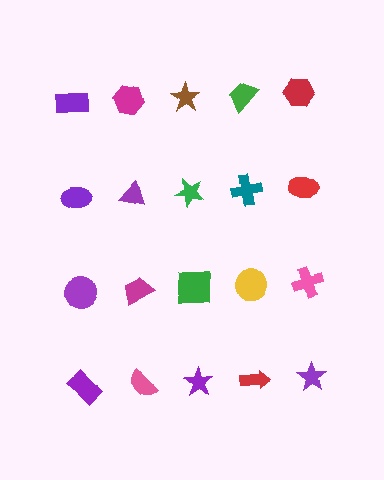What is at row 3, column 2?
A magenta trapezoid.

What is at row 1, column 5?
A red hexagon.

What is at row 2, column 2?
A purple triangle.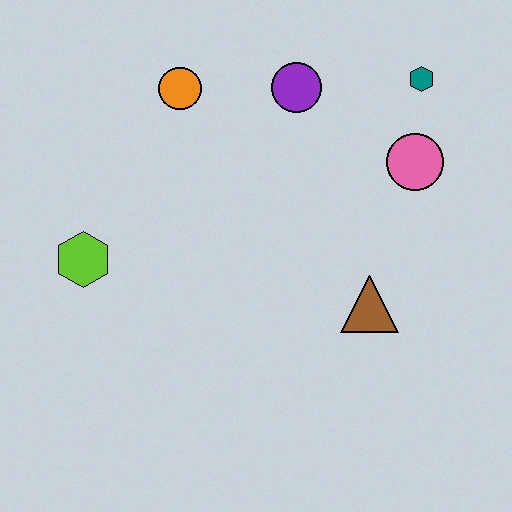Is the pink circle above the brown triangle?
Yes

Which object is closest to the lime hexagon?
The orange circle is closest to the lime hexagon.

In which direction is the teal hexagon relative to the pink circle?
The teal hexagon is above the pink circle.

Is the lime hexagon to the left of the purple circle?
Yes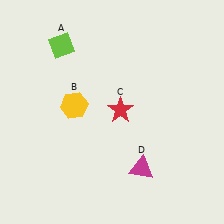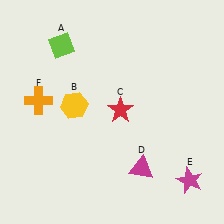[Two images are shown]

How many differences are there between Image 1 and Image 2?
There are 2 differences between the two images.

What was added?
A magenta star (E), an orange cross (F) were added in Image 2.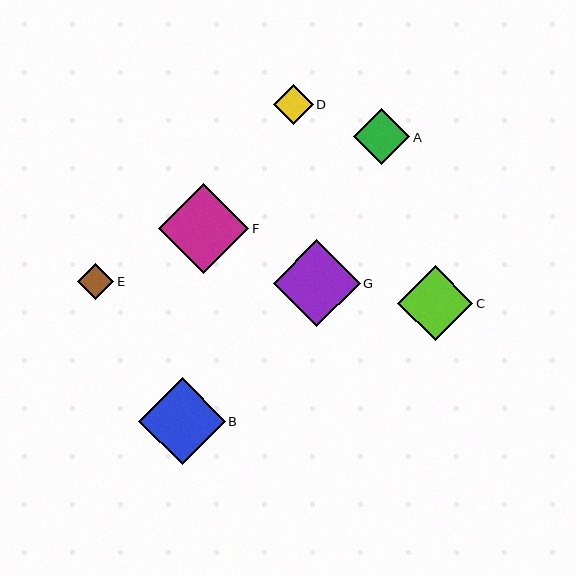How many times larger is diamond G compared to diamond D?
Diamond G is approximately 2.2 times the size of diamond D.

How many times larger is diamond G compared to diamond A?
Diamond G is approximately 1.6 times the size of diamond A.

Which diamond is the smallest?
Diamond E is the smallest with a size of approximately 36 pixels.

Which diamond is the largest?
Diamond F is the largest with a size of approximately 90 pixels.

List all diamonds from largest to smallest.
From largest to smallest: F, G, B, C, A, D, E.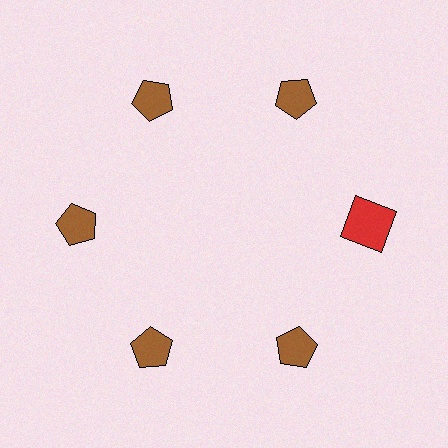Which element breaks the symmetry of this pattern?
The red square at roughly the 3 o'clock position breaks the symmetry. All other shapes are brown pentagons.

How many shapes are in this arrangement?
There are 6 shapes arranged in a ring pattern.